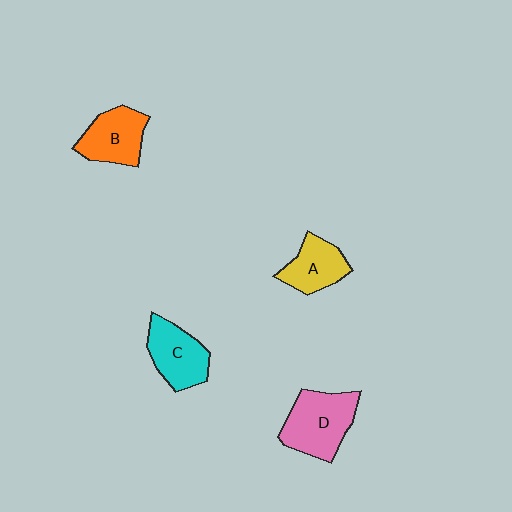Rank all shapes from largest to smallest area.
From largest to smallest: D (pink), C (cyan), B (orange), A (yellow).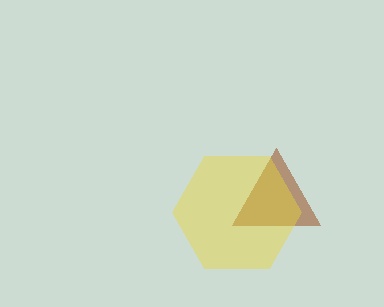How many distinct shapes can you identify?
There are 2 distinct shapes: a brown triangle, a yellow hexagon.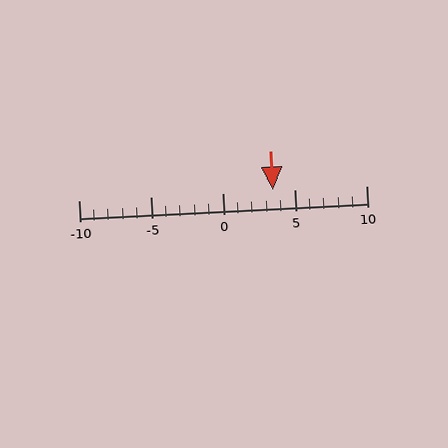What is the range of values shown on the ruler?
The ruler shows values from -10 to 10.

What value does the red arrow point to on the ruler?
The red arrow points to approximately 4.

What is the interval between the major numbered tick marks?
The major tick marks are spaced 5 units apart.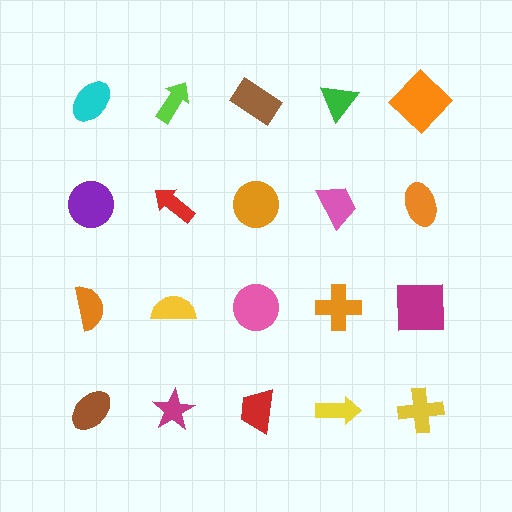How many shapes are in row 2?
5 shapes.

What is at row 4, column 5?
A yellow cross.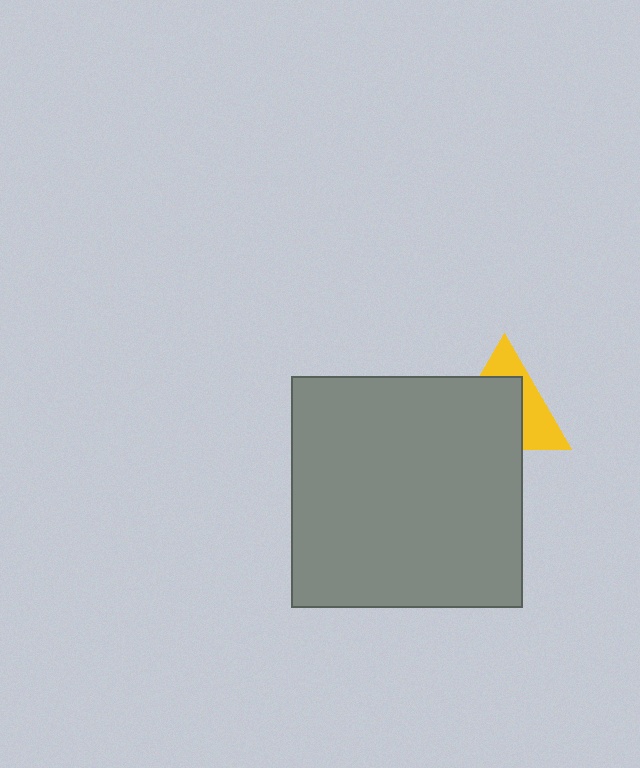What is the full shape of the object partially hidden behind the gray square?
The partially hidden object is a yellow triangle.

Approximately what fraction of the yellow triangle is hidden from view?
Roughly 61% of the yellow triangle is hidden behind the gray square.